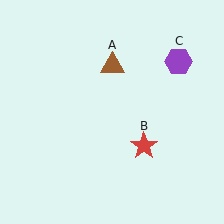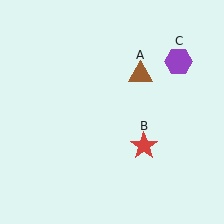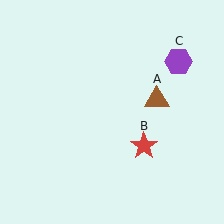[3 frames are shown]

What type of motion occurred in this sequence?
The brown triangle (object A) rotated clockwise around the center of the scene.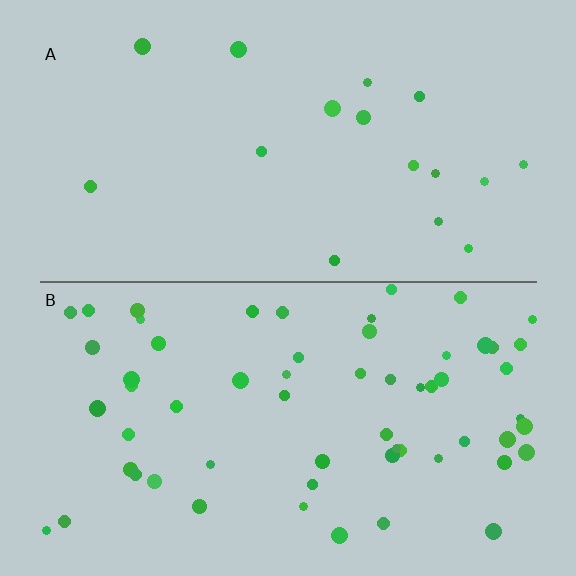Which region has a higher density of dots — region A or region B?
B (the bottom).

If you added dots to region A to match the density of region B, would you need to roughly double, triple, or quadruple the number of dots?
Approximately quadruple.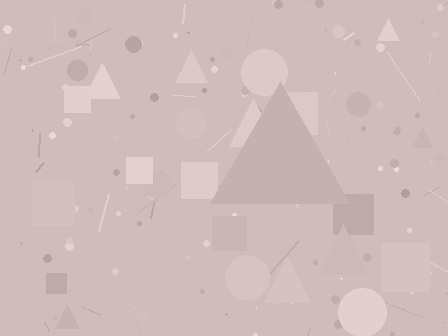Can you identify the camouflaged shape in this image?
The camouflaged shape is a triangle.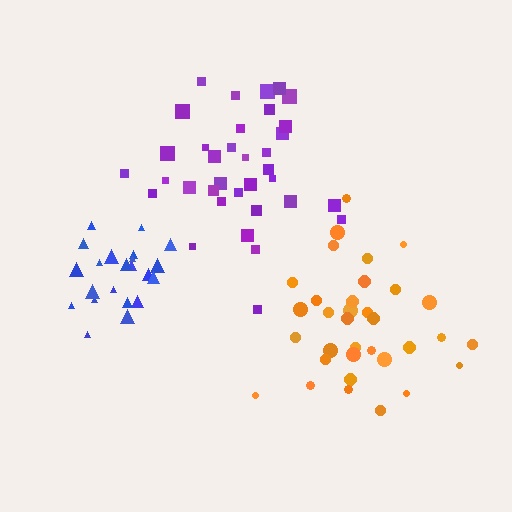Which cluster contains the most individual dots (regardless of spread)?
Purple (35).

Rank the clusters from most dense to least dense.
blue, orange, purple.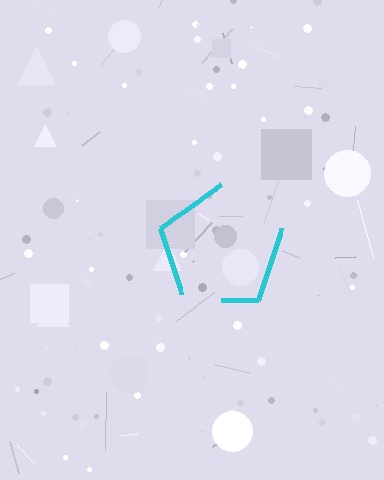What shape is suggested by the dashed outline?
The dashed outline suggests a pentagon.